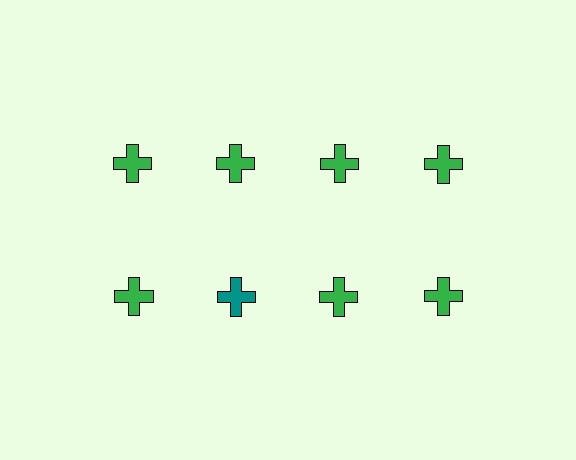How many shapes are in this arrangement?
There are 8 shapes arranged in a grid pattern.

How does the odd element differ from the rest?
It has a different color: teal instead of green.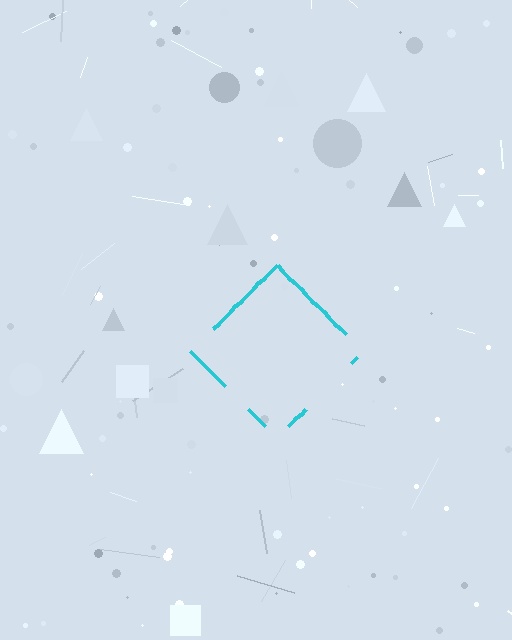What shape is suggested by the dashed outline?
The dashed outline suggests a diamond.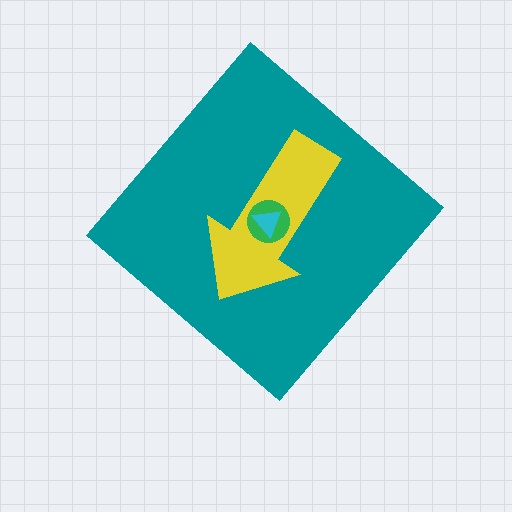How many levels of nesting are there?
4.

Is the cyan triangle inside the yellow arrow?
Yes.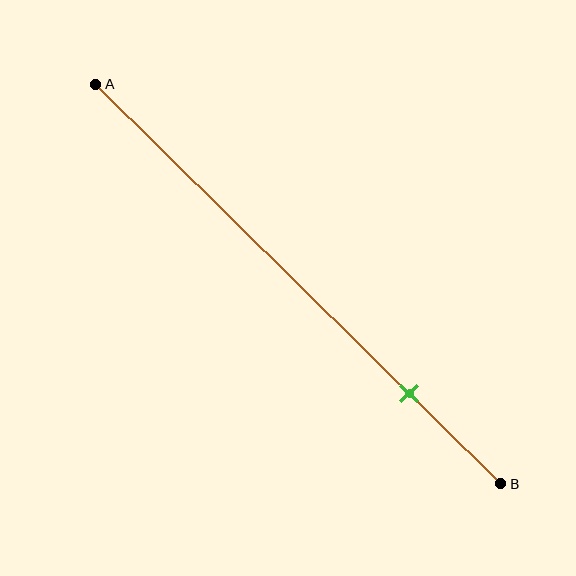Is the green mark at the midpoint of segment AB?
No, the mark is at about 75% from A, not at the 50% midpoint.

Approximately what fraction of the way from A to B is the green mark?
The green mark is approximately 75% of the way from A to B.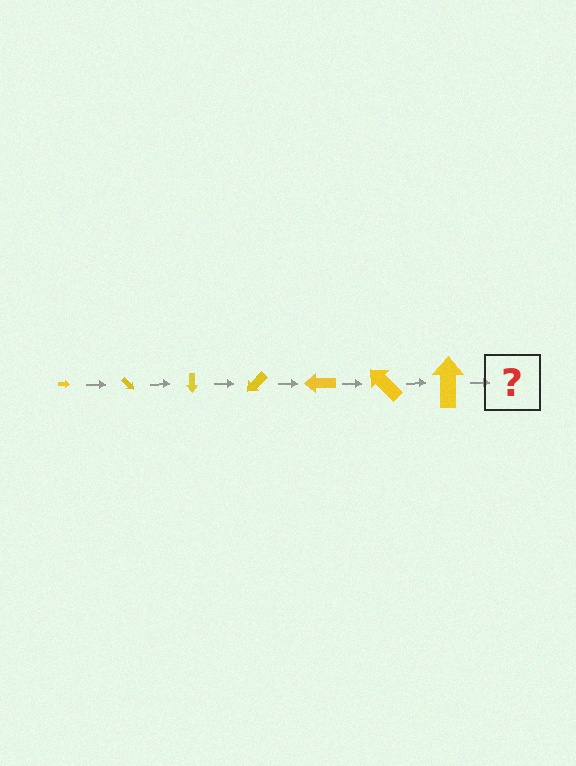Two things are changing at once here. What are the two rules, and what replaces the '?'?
The two rules are that the arrow grows larger each step and it rotates 45 degrees each step. The '?' should be an arrow, larger than the previous one and rotated 315 degrees from the start.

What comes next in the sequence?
The next element should be an arrow, larger than the previous one and rotated 315 degrees from the start.